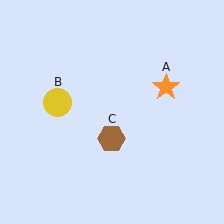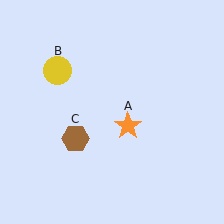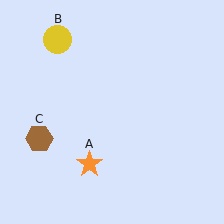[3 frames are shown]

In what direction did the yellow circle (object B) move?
The yellow circle (object B) moved up.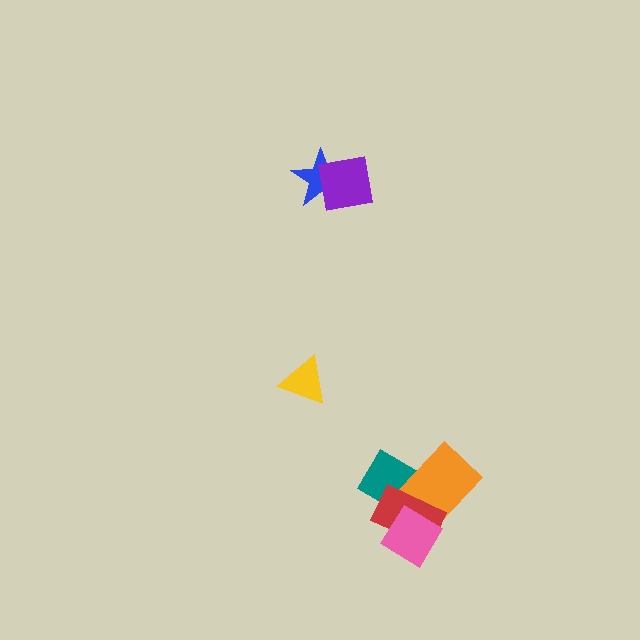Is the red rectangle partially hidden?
Yes, it is partially covered by another shape.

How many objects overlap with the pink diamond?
2 objects overlap with the pink diamond.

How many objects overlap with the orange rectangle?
3 objects overlap with the orange rectangle.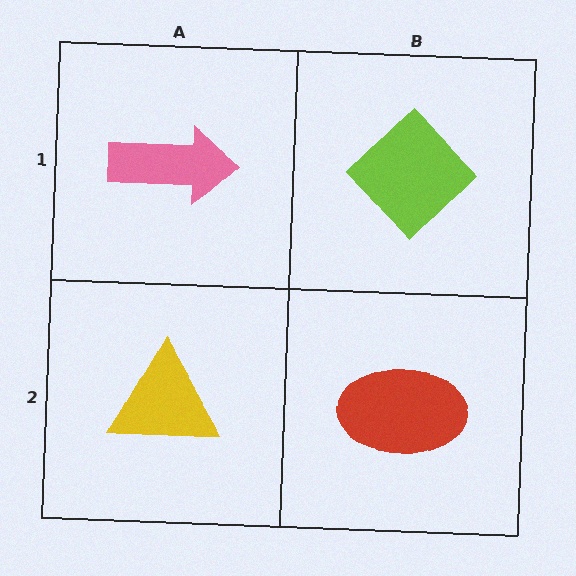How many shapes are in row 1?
2 shapes.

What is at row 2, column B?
A red ellipse.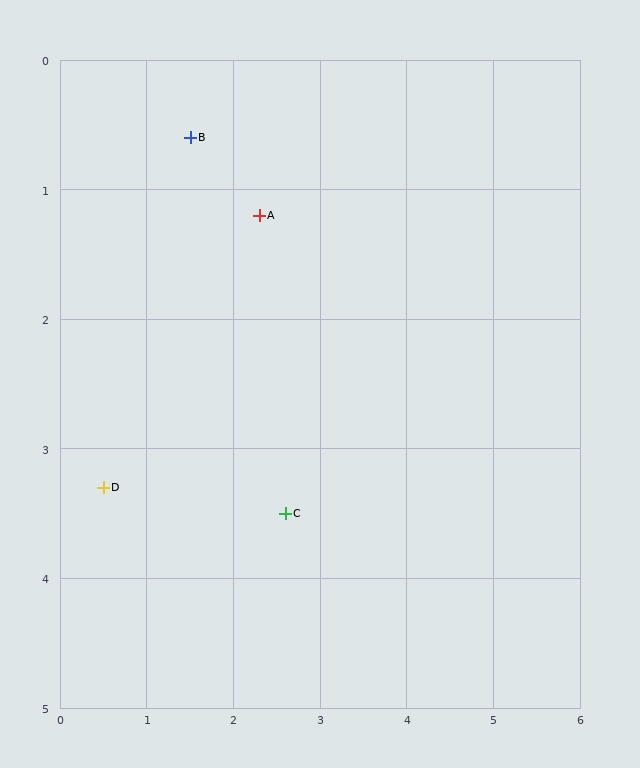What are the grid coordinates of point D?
Point D is at approximately (0.5, 3.3).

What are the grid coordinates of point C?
Point C is at approximately (2.6, 3.5).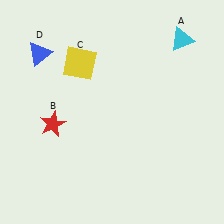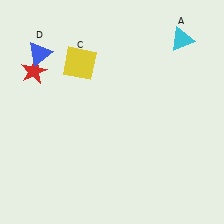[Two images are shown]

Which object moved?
The red star (B) moved up.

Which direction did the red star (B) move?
The red star (B) moved up.